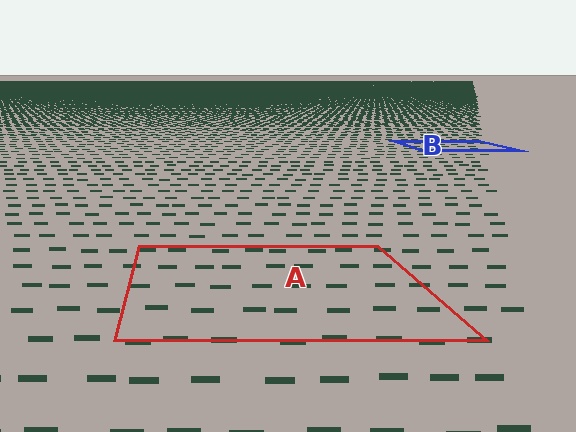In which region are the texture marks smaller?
The texture marks are smaller in region B, because it is farther away.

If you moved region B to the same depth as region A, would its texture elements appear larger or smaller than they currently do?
They would appear larger. At a closer depth, the same texture elements are projected at a bigger on-screen size.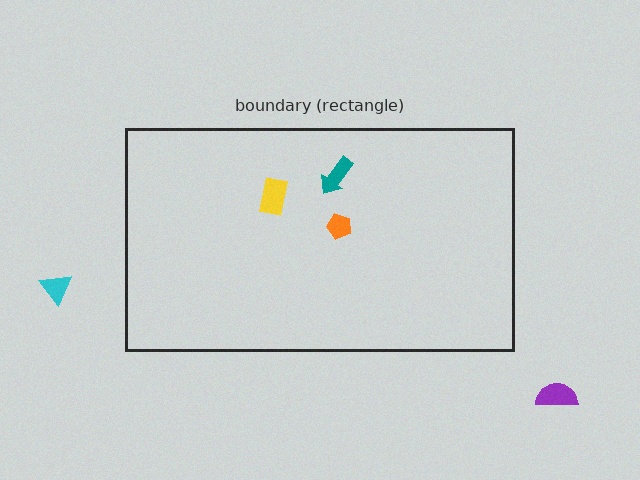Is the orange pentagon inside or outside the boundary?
Inside.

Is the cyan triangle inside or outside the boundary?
Outside.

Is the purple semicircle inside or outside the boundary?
Outside.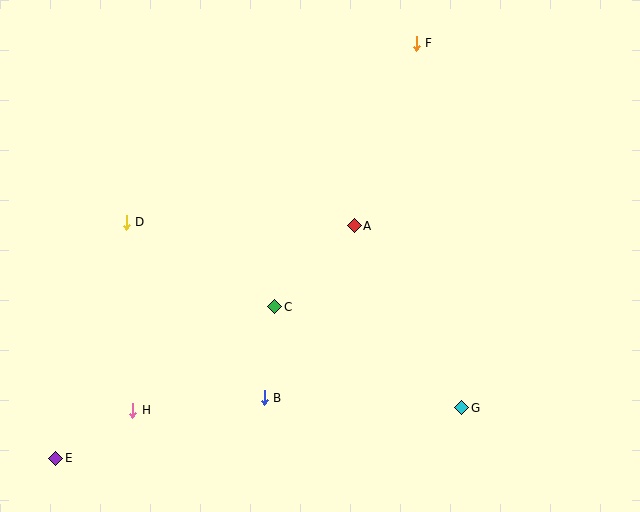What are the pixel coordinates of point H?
Point H is at (133, 410).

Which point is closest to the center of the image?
Point A at (354, 226) is closest to the center.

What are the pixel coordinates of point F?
Point F is at (416, 43).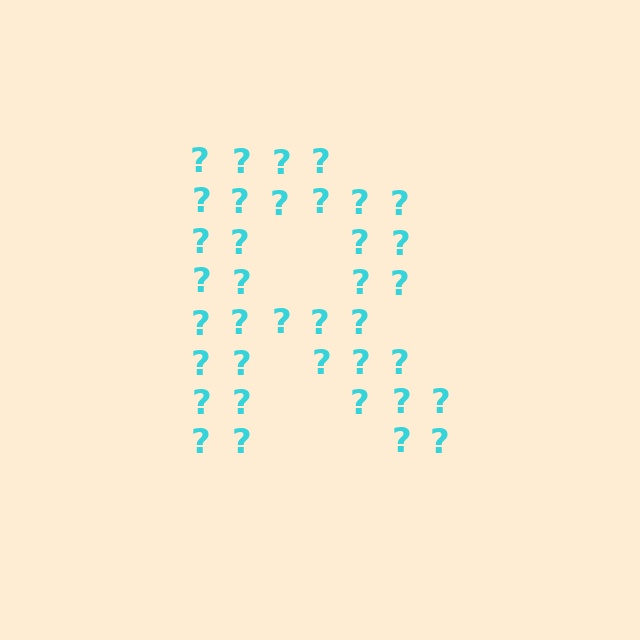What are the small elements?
The small elements are question marks.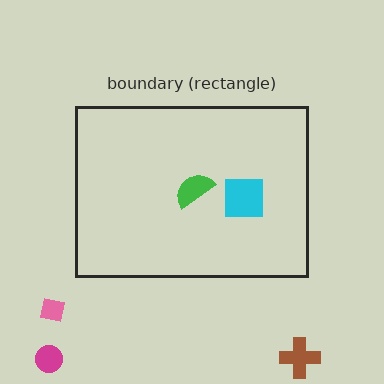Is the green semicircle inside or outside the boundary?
Inside.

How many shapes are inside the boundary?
2 inside, 3 outside.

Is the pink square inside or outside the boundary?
Outside.